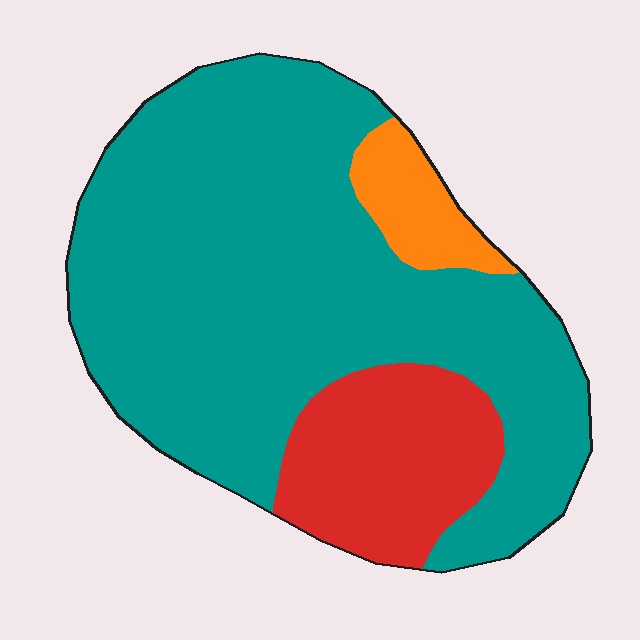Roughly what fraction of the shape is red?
Red covers 18% of the shape.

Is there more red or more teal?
Teal.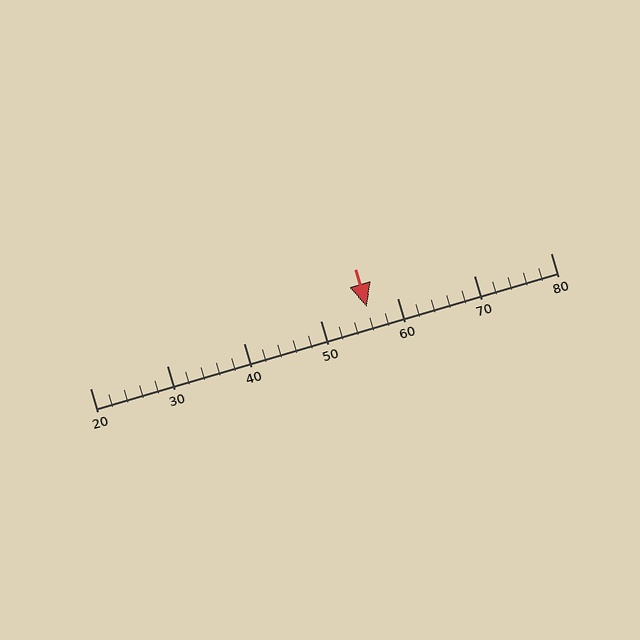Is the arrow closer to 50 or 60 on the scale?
The arrow is closer to 60.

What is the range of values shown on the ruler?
The ruler shows values from 20 to 80.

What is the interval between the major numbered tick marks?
The major tick marks are spaced 10 units apart.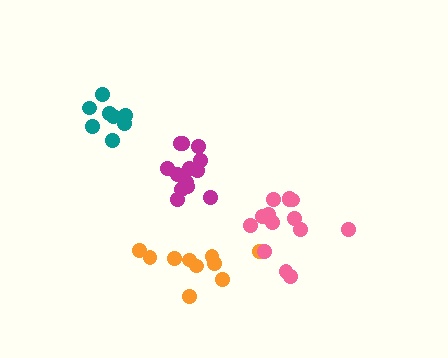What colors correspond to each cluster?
The clusters are colored: teal, orange, pink, magenta.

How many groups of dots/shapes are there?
There are 4 groups.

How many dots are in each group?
Group 1: 8 dots, Group 2: 10 dots, Group 3: 14 dots, Group 4: 14 dots (46 total).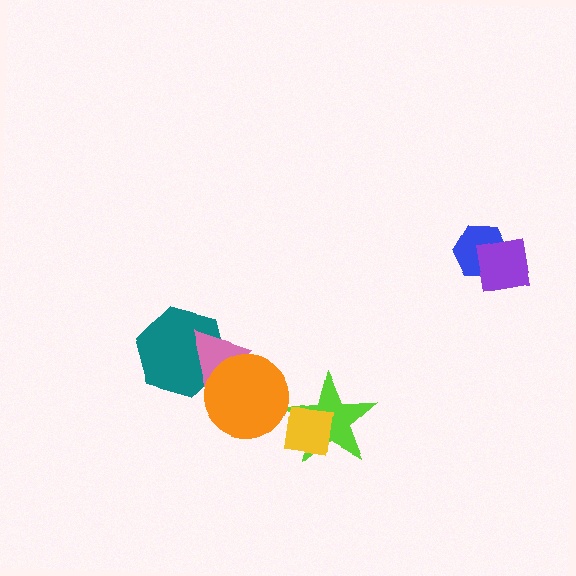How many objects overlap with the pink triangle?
2 objects overlap with the pink triangle.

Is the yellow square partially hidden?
No, no other shape covers it.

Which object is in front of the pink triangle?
The orange circle is in front of the pink triangle.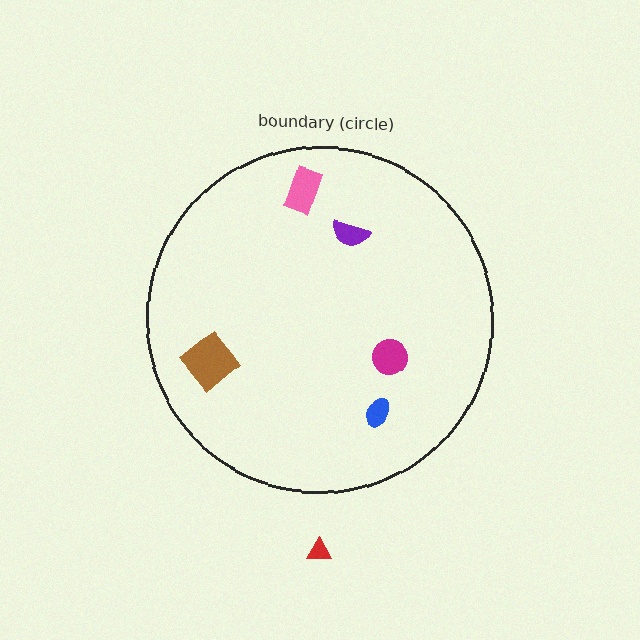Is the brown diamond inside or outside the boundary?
Inside.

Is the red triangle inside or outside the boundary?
Outside.